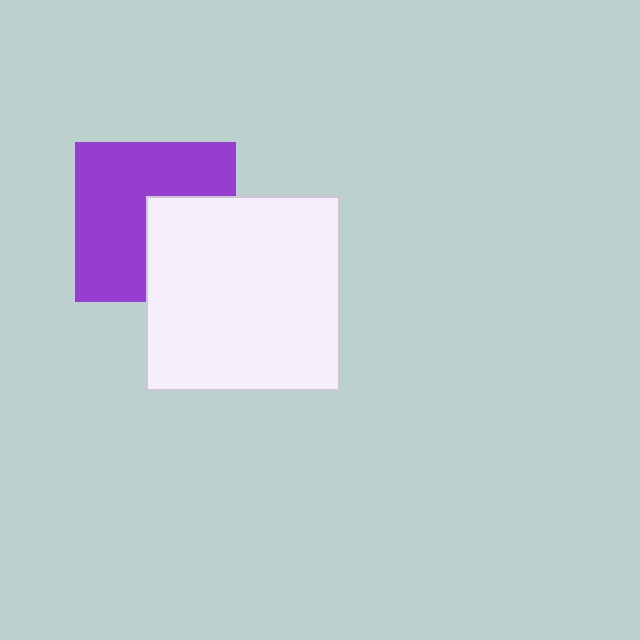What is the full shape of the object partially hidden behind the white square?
The partially hidden object is a purple square.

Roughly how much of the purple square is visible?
About half of it is visible (roughly 63%).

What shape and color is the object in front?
The object in front is a white square.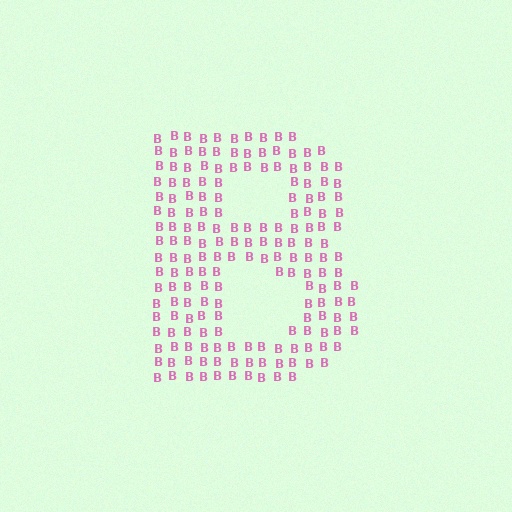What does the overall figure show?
The overall figure shows the letter B.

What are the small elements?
The small elements are letter B's.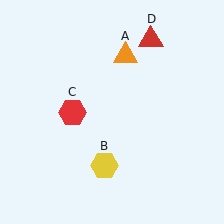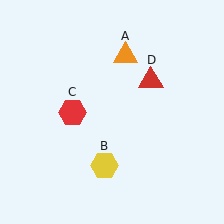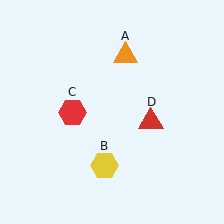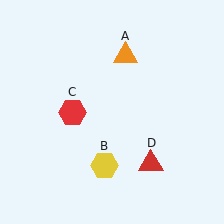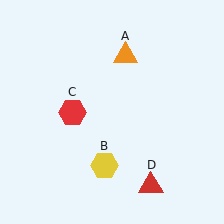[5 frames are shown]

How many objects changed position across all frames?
1 object changed position: red triangle (object D).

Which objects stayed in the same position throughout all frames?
Orange triangle (object A) and yellow hexagon (object B) and red hexagon (object C) remained stationary.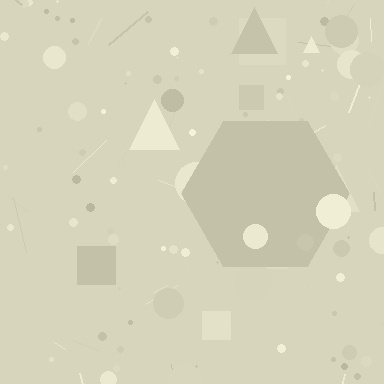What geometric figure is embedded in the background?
A hexagon is embedded in the background.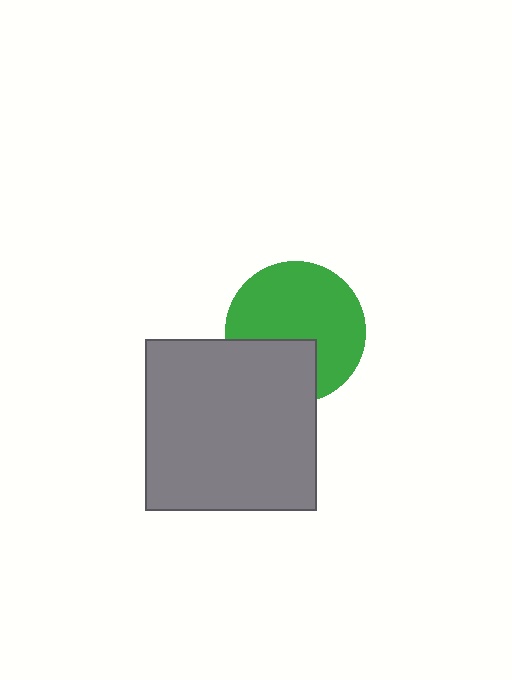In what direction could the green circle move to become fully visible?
The green circle could move up. That would shift it out from behind the gray square entirely.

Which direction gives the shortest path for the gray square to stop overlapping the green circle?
Moving down gives the shortest separation.